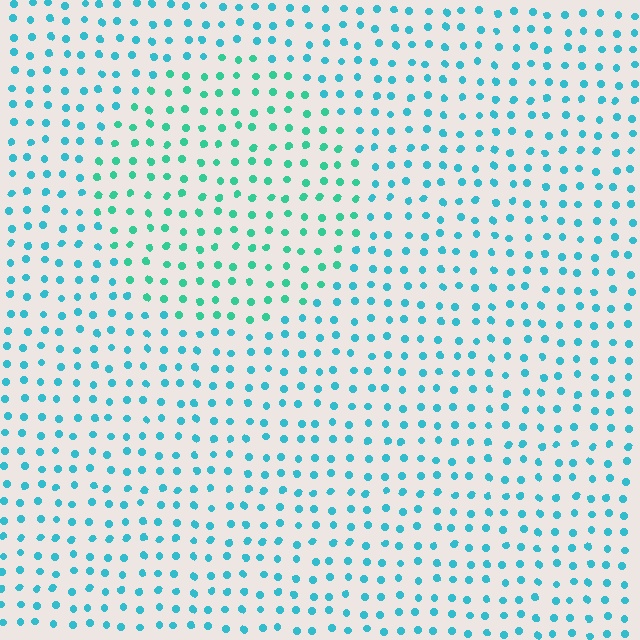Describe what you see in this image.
The image is filled with small cyan elements in a uniform arrangement. A circle-shaped region is visible where the elements are tinted to a slightly different hue, forming a subtle color boundary.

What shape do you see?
I see a circle.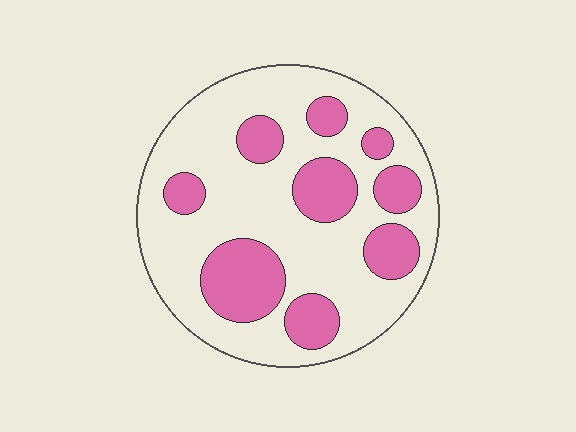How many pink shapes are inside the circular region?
9.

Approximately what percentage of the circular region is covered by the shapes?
Approximately 30%.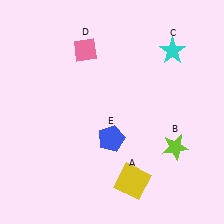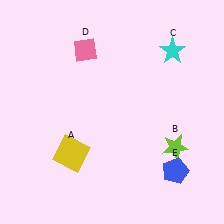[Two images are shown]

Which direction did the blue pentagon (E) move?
The blue pentagon (E) moved right.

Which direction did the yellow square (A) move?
The yellow square (A) moved left.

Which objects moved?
The objects that moved are: the yellow square (A), the blue pentagon (E).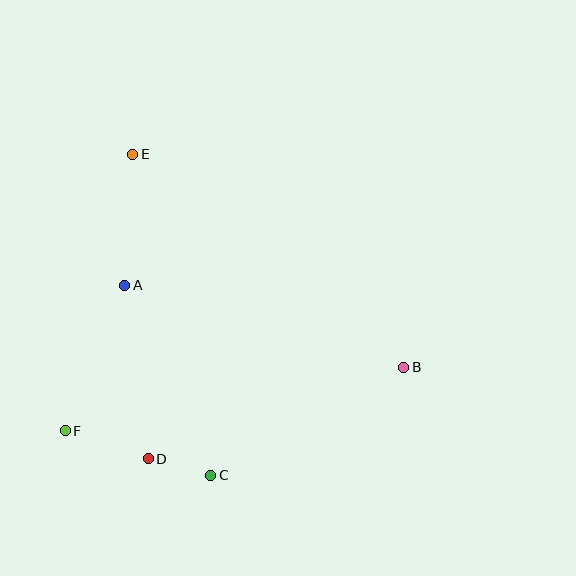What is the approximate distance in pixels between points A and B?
The distance between A and B is approximately 291 pixels.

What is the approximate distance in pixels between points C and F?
The distance between C and F is approximately 152 pixels.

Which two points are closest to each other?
Points C and D are closest to each other.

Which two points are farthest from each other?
Points B and E are farthest from each other.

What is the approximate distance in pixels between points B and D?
The distance between B and D is approximately 271 pixels.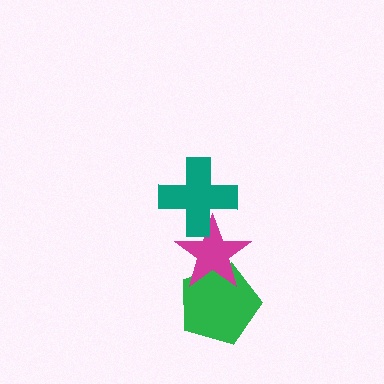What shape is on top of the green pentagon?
The magenta star is on top of the green pentagon.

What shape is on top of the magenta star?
The teal cross is on top of the magenta star.